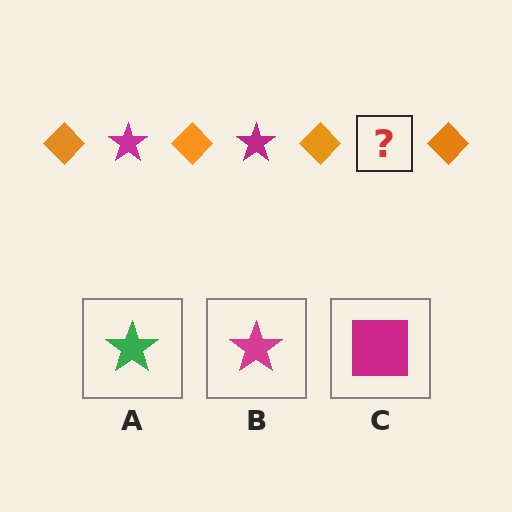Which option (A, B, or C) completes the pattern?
B.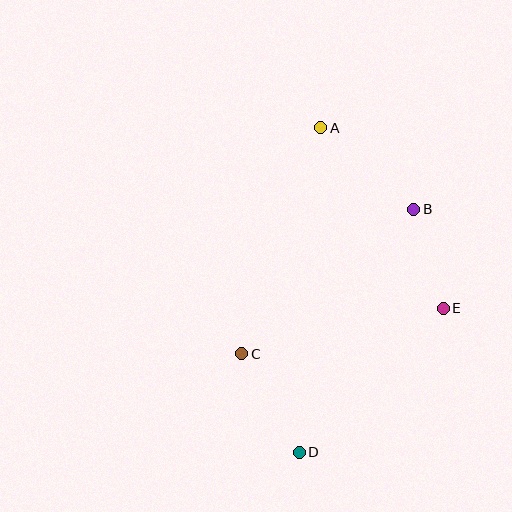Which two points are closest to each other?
Points B and E are closest to each other.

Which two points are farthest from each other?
Points A and D are farthest from each other.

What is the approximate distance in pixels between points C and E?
The distance between C and E is approximately 207 pixels.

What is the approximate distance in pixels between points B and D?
The distance between B and D is approximately 269 pixels.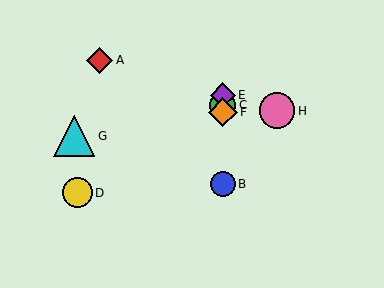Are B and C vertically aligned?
Yes, both are at x≈223.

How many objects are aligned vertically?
4 objects (B, C, E, F) are aligned vertically.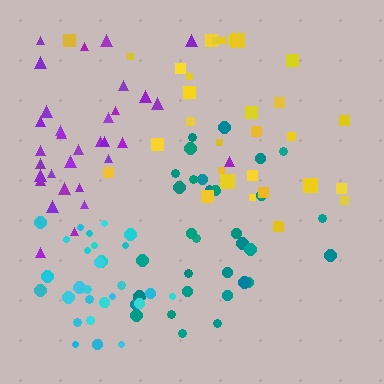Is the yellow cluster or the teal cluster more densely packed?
Teal.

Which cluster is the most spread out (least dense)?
Yellow.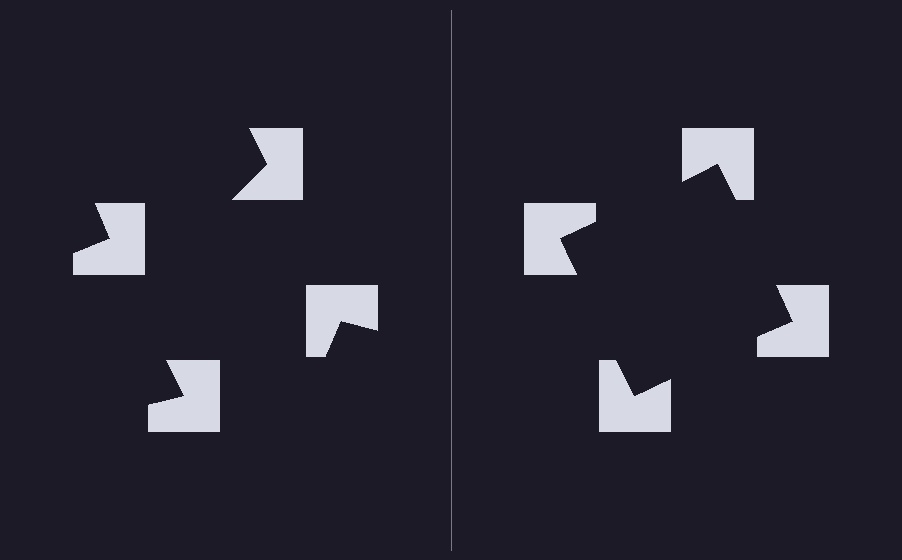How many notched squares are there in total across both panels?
8 — 4 on each side.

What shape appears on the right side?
An illusory square.